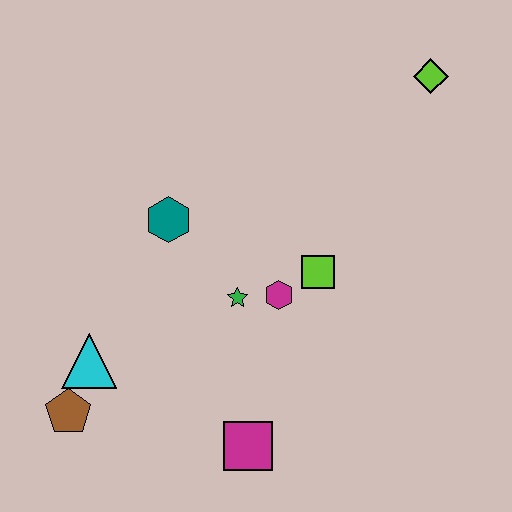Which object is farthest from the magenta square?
The lime diamond is farthest from the magenta square.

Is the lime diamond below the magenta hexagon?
No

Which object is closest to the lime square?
The magenta hexagon is closest to the lime square.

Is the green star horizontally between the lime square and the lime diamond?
No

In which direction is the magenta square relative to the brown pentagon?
The magenta square is to the right of the brown pentagon.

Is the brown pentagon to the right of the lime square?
No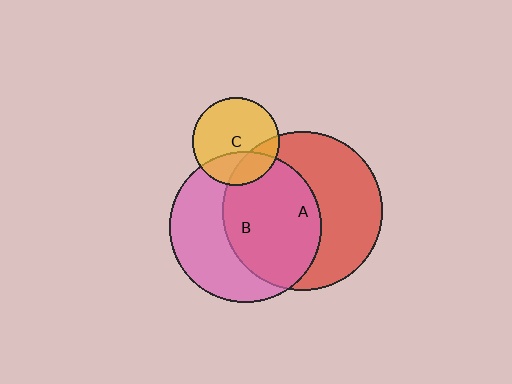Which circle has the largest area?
Circle A (red).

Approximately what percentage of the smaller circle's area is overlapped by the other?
Approximately 20%.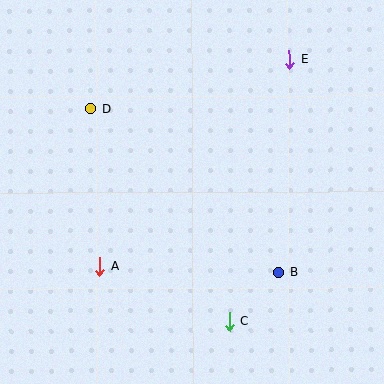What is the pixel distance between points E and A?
The distance between E and A is 281 pixels.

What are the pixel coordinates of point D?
Point D is at (90, 109).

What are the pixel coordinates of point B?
Point B is at (279, 272).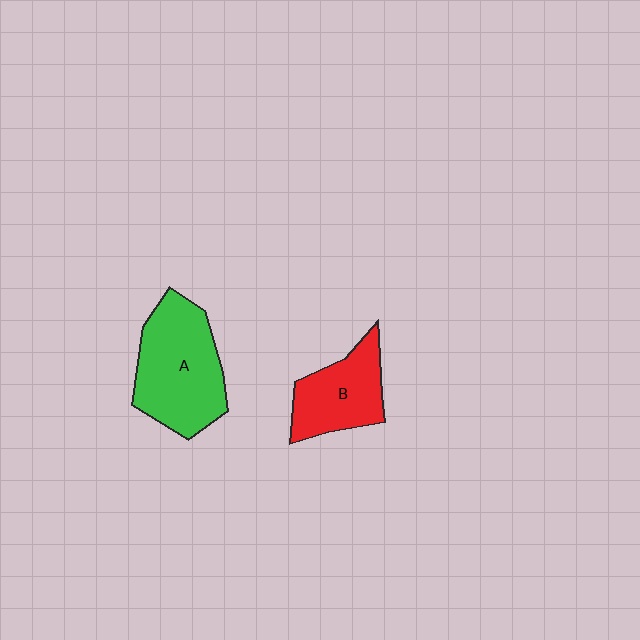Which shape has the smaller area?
Shape B (red).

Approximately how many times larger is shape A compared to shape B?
Approximately 1.5 times.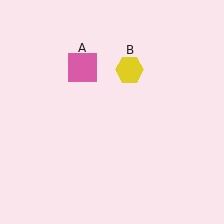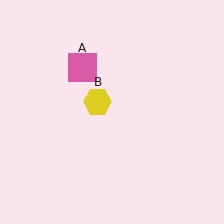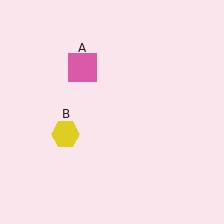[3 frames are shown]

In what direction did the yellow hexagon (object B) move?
The yellow hexagon (object B) moved down and to the left.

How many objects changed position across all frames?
1 object changed position: yellow hexagon (object B).